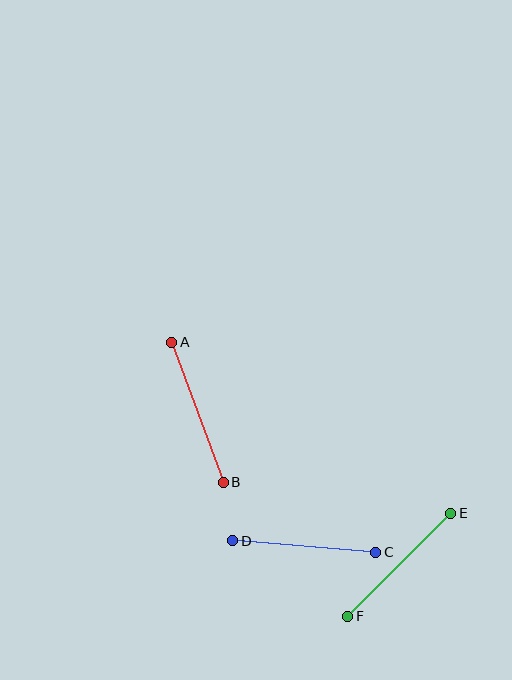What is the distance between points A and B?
The distance is approximately 149 pixels.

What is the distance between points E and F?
The distance is approximately 145 pixels.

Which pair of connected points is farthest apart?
Points A and B are farthest apart.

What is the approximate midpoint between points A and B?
The midpoint is at approximately (198, 412) pixels.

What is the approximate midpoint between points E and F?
The midpoint is at approximately (399, 565) pixels.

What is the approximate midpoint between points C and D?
The midpoint is at approximately (304, 547) pixels.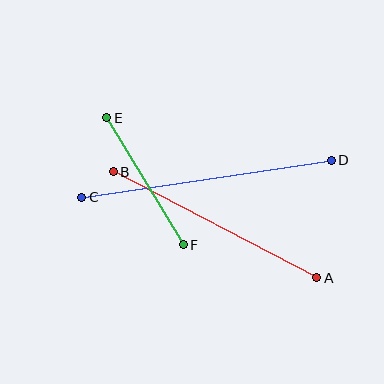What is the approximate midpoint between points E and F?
The midpoint is at approximately (145, 181) pixels.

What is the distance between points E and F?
The distance is approximately 148 pixels.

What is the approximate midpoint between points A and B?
The midpoint is at approximately (215, 225) pixels.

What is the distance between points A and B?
The distance is approximately 229 pixels.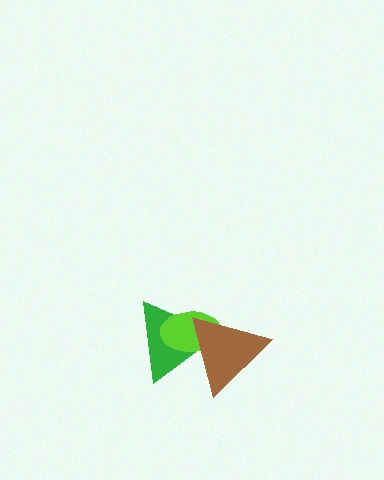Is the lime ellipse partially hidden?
Yes, it is partially covered by another shape.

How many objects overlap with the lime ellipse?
2 objects overlap with the lime ellipse.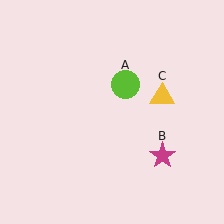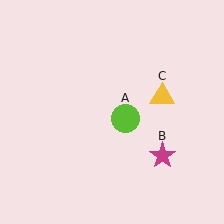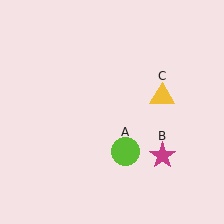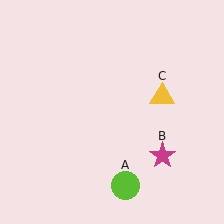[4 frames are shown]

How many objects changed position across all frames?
1 object changed position: lime circle (object A).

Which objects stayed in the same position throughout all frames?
Magenta star (object B) and yellow triangle (object C) remained stationary.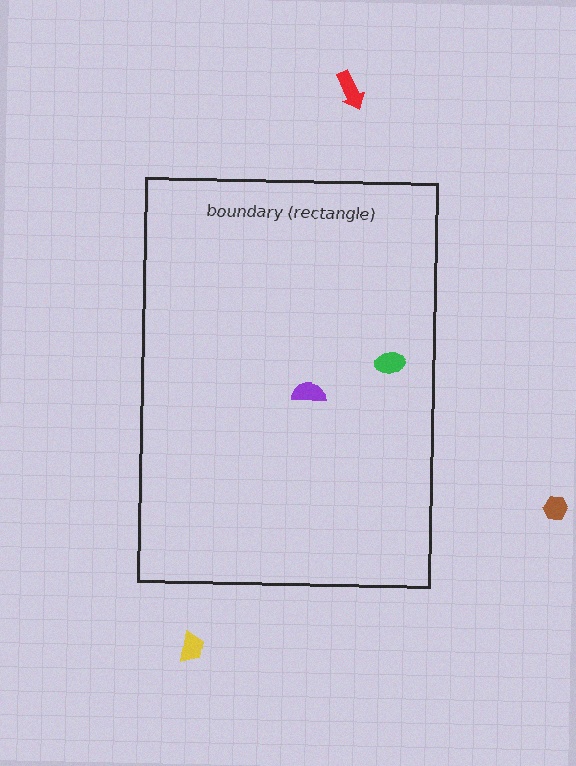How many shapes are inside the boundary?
2 inside, 3 outside.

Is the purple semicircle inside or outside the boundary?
Inside.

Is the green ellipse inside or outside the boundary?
Inside.